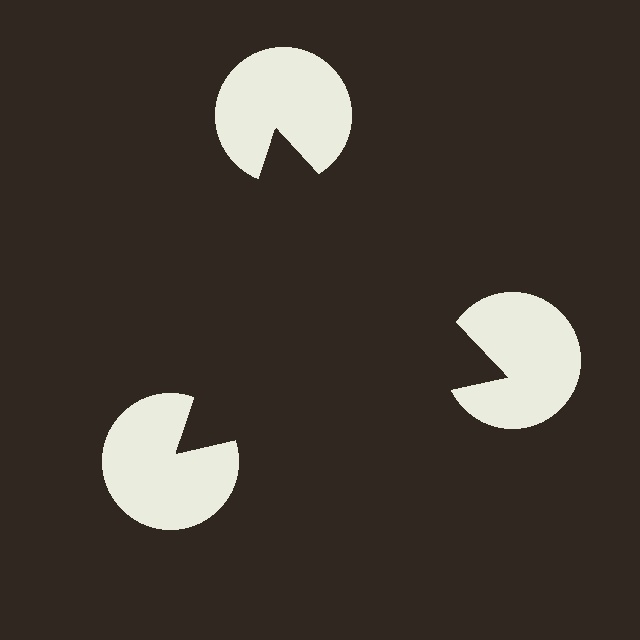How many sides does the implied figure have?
3 sides.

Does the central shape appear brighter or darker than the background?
It typically appears slightly darker than the background, even though no actual brightness change is drawn.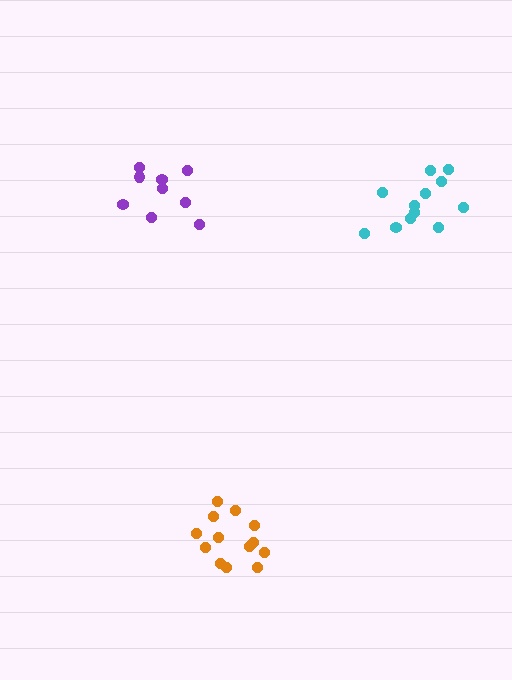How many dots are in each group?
Group 1: 12 dots, Group 2: 13 dots, Group 3: 9 dots (34 total).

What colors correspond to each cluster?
The clusters are colored: cyan, orange, purple.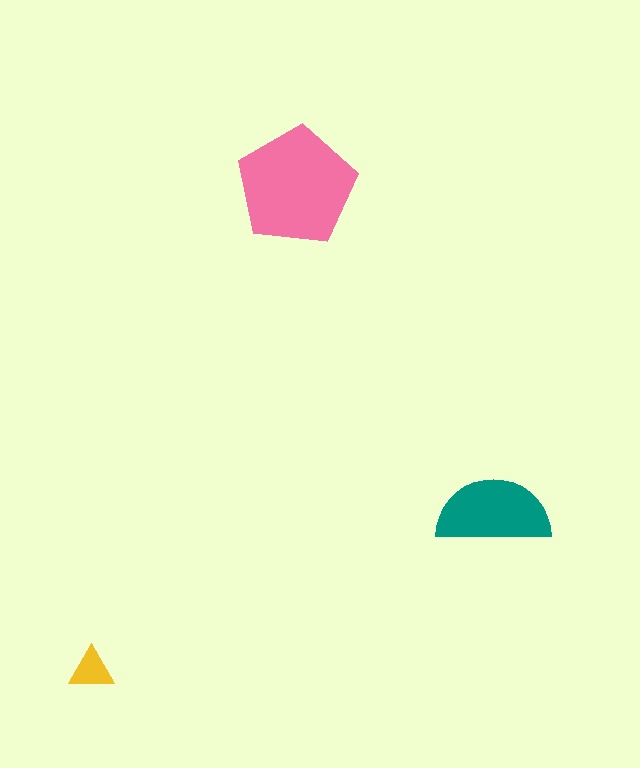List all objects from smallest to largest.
The yellow triangle, the teal semicircle, the pink pentagon.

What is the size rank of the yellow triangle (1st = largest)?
3rd.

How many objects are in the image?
There are 3 objects in the image.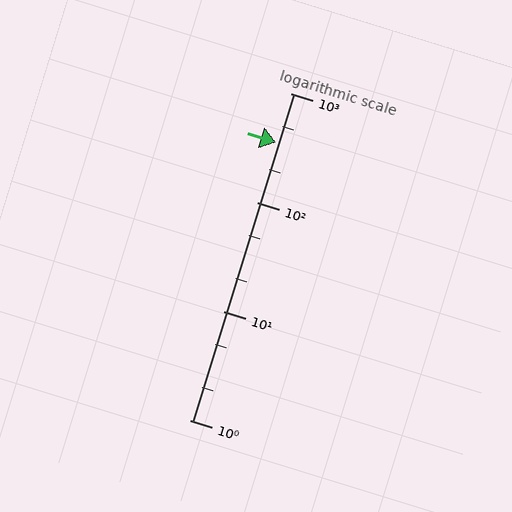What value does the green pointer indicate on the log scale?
The pointer indicates approximately 350.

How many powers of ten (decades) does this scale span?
The scale spans 3 decades, from 1 to 1000.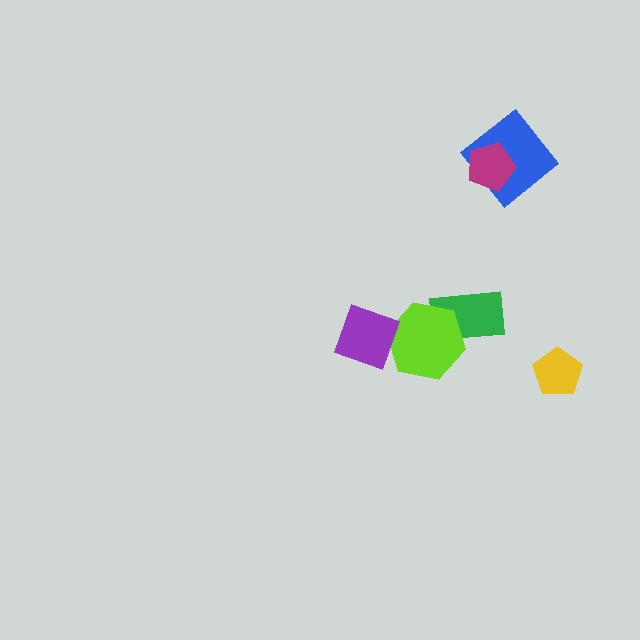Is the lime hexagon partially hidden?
Yes, it is partially covered by another shape.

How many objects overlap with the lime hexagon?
2 objects overlap with the lime hexagon.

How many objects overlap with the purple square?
1 object overlaps with the purple square.